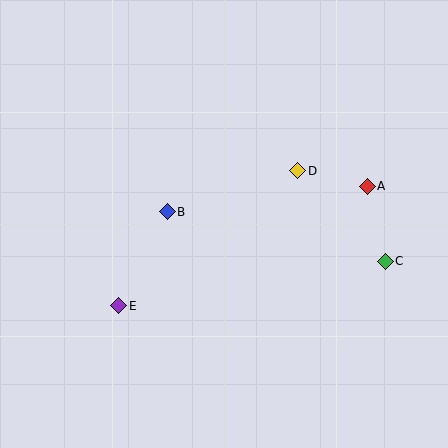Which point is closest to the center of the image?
Point B at (167, 212) is closest to the center.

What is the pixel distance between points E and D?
The distance between E and D is 225 pixels.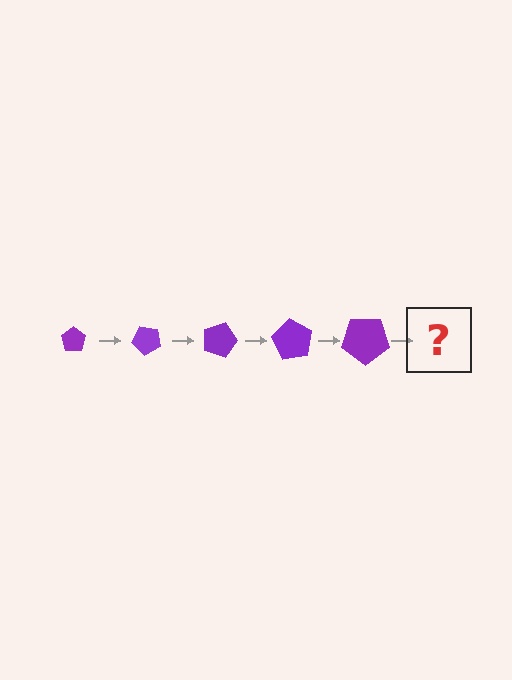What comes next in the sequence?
The next element should be a pentagon, larger than the previous one and rotated 225 degrees from the start.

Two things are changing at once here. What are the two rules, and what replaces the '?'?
The two rules are that the pentagon grows larger each step and it rotates 45 degrees each step. The '?' should be a pentagon, larger than the previous one and rotated 225 degrees from the start.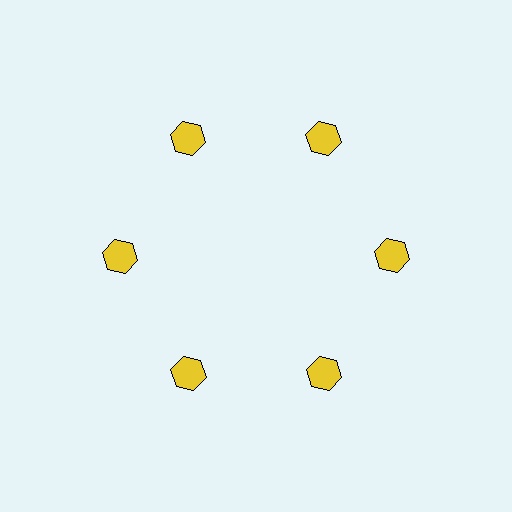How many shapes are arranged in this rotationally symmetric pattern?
There are 6 shapes, arranged in 6 groups of 1.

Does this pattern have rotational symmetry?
Yes, this pattern has 6-fold rotational symmetry. It looks the same after rotating 60 degrees around the center.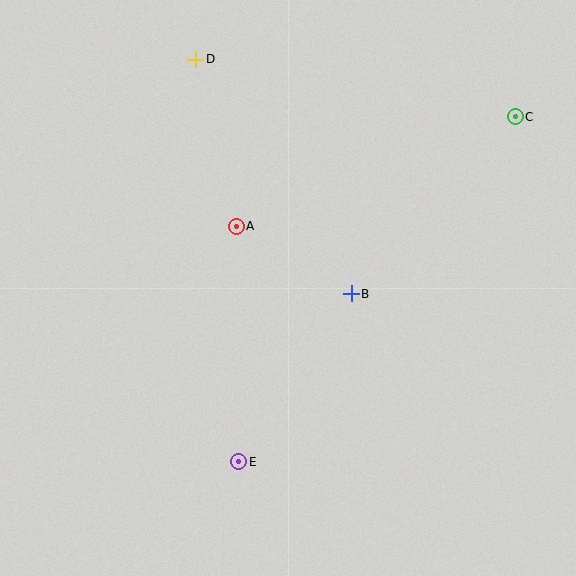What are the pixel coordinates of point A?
Point A is at (236, 226).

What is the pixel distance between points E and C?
The distance between E and C is 442 pixels.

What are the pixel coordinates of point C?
Point C is at (515, 117).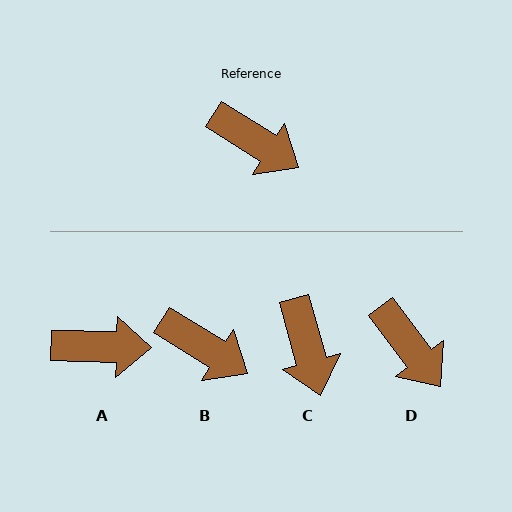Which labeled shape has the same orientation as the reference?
B.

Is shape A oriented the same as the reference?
No, it is off by about 31 degrees.